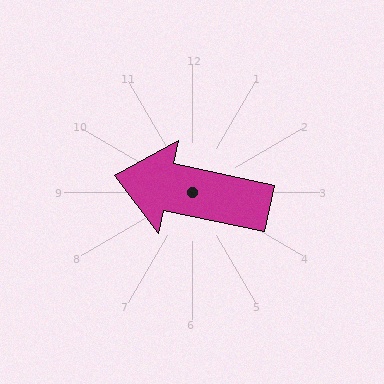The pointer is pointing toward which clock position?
Roughly 9 o'clock.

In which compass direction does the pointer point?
West.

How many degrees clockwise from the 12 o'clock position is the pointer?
Approximately 282 degrees.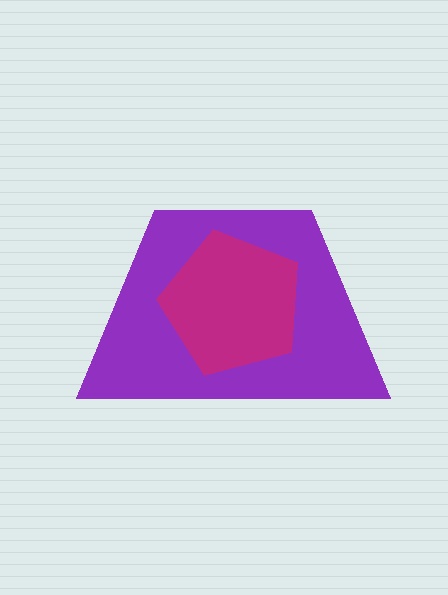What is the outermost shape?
The purple trapezoid.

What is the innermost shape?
The magenta pentagon.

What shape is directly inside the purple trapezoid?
The magenta pentagon.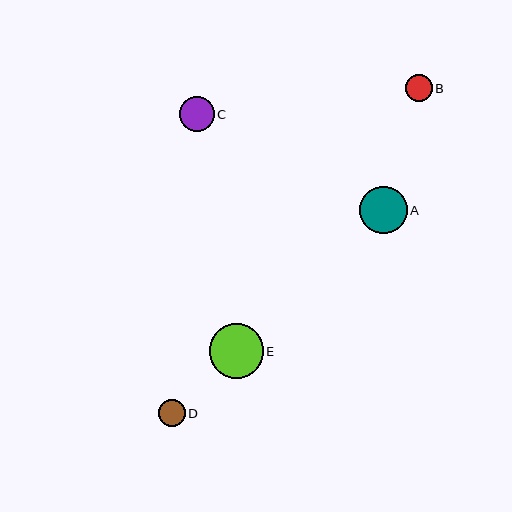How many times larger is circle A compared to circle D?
Circle A is approximately 1.8 times the size of circle D.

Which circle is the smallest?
Circle B is the smallest with a size of approximately 27 pixels.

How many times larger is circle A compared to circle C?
Circle A is approximately 1.3 times the size of circle C.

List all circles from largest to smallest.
From largest to smallest: E, A, C, D, B.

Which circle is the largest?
Circle E is the largest with a size of approximately 54 pixels.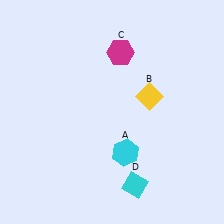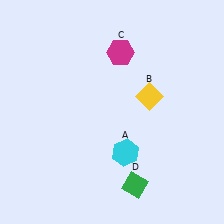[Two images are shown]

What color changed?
The diamond (D) changed from cyan in Image 1 to green in Image 2.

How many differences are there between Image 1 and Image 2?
There is 1 difference between the two images.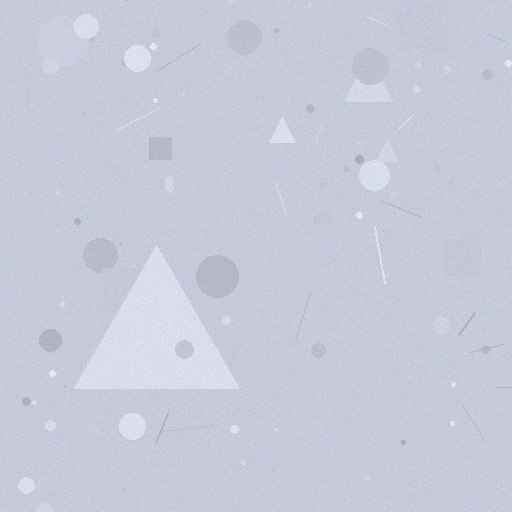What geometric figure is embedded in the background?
A triangle is embedded in the background.